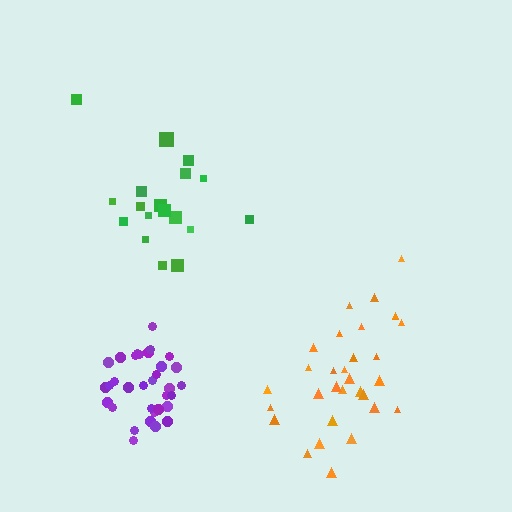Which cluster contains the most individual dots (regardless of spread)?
Purple (33).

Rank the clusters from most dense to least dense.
purple, green, orange.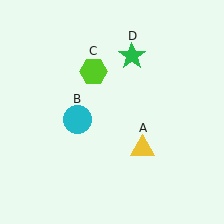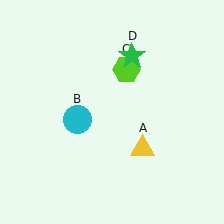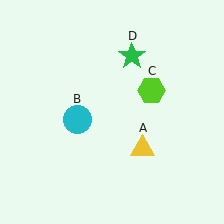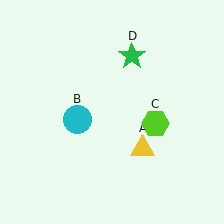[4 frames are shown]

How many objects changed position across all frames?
1 object changed position: lime hexagon (object C).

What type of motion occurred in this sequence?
The lime hexagon (object C) rotated clockwise around the center of the scene.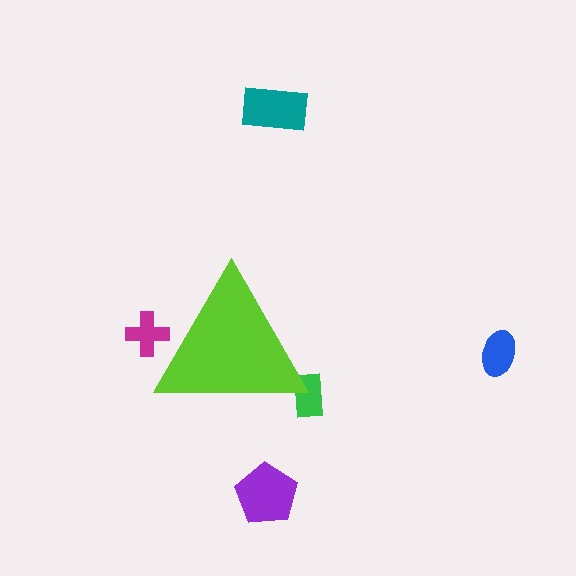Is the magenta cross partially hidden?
Yes, the magenta cross is partially hidden behind the lime triangle.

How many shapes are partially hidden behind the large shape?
2 shapes are partially hidden.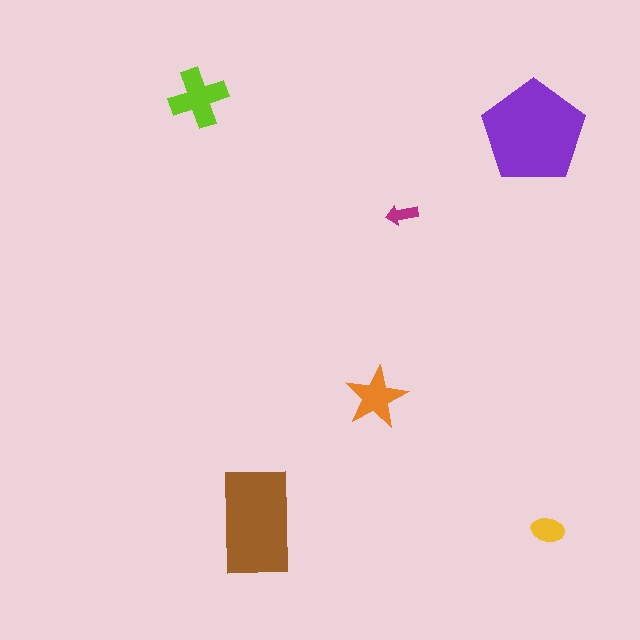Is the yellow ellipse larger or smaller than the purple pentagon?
Smaller.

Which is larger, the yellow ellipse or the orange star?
The orange star.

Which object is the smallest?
The magenta arrow.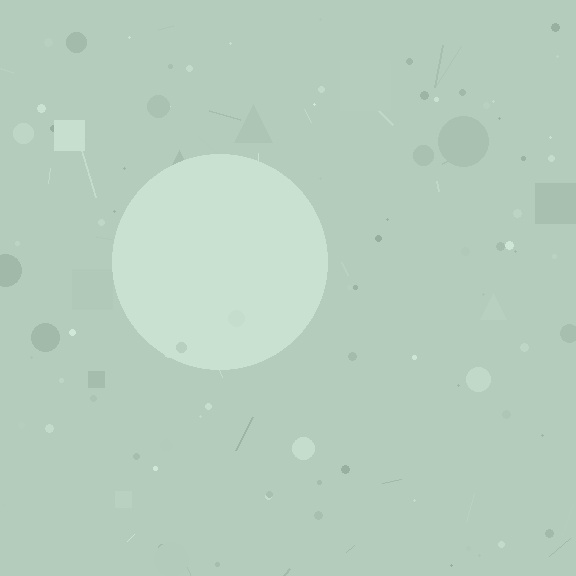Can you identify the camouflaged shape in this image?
The camouflaged shape is a circle.